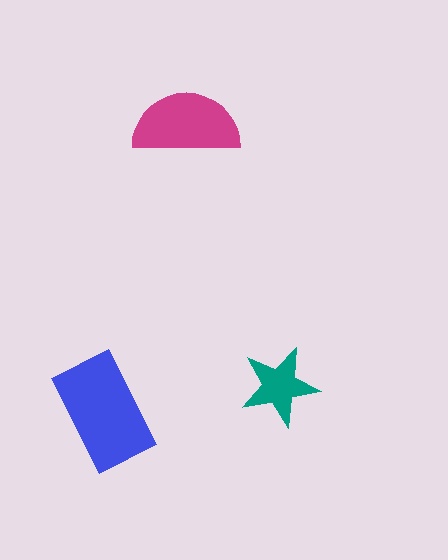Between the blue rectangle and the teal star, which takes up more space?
The blue rectangle.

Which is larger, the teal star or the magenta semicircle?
The magenta semicircle.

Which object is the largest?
The blue rectangle.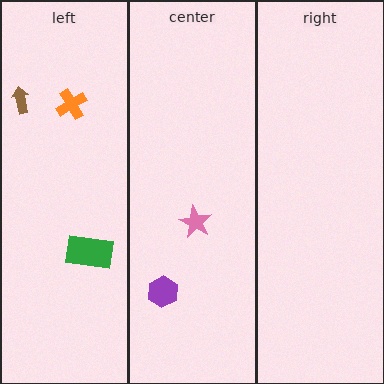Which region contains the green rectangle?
The left region.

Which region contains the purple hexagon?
The center region.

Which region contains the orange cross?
The left region.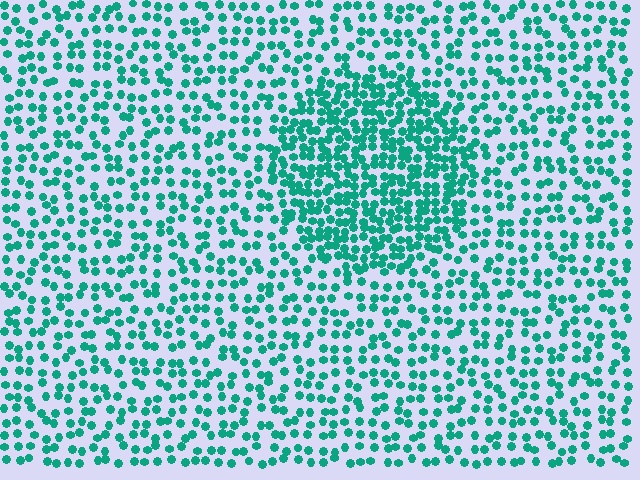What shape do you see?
I see a circle.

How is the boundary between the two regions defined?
The boundary is defined by a change in element density (approximately 2.0x ratio). All elements are the same color, size, and shape.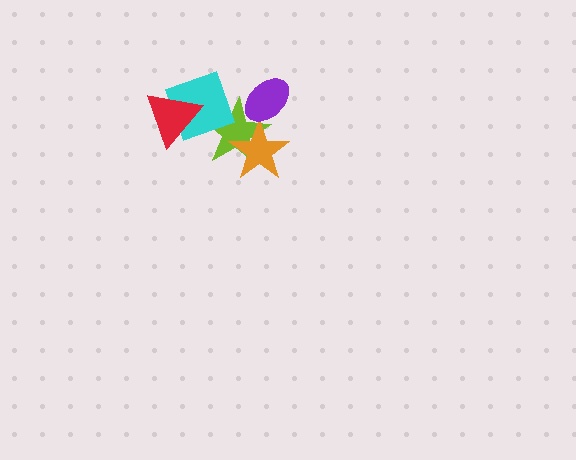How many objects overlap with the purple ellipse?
2 objects overlap with the purple ellipse.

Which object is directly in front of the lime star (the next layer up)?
The orange star is directly in front of the lime star.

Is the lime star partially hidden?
Yes, it is partially covered by another shape.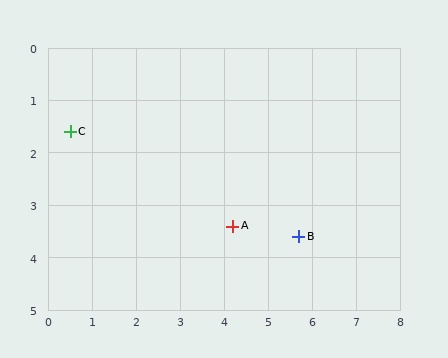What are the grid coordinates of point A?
Point A is at approximately (4.2, 3.4).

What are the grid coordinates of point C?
Point C is at approximately (0.5, 1.6).